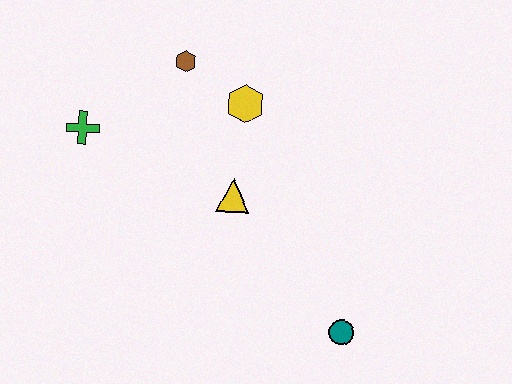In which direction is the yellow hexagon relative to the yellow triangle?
The yellow hexagon is above the yellow triangle.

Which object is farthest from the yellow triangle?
The teal circle is farthest from the yellow triangle.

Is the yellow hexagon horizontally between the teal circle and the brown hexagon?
Yes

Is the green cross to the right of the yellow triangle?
No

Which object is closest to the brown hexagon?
The yellow hexagon is closest to the brown hexagon.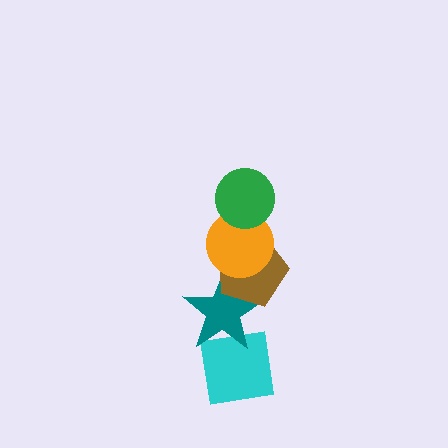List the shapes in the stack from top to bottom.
From top to bottom: the green circle, the orange circle, the brown pentagon, the teal star, the cyan square.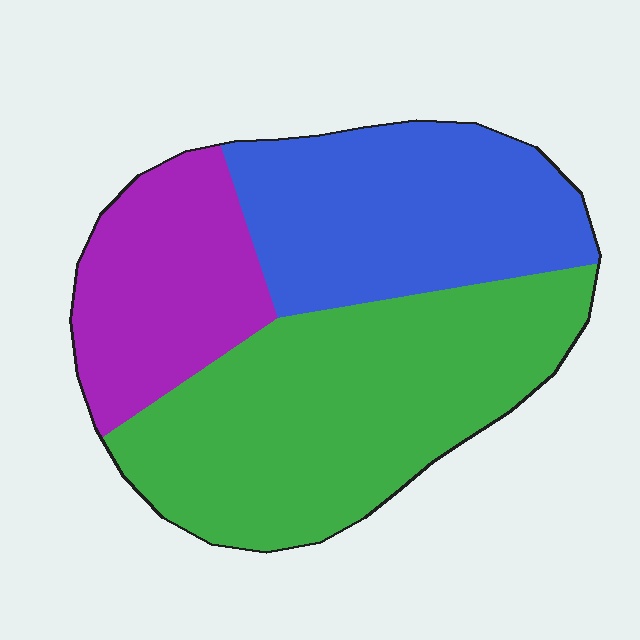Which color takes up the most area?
Green, at roughly 45%.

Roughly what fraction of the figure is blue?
Blue covers about 30% of the figure.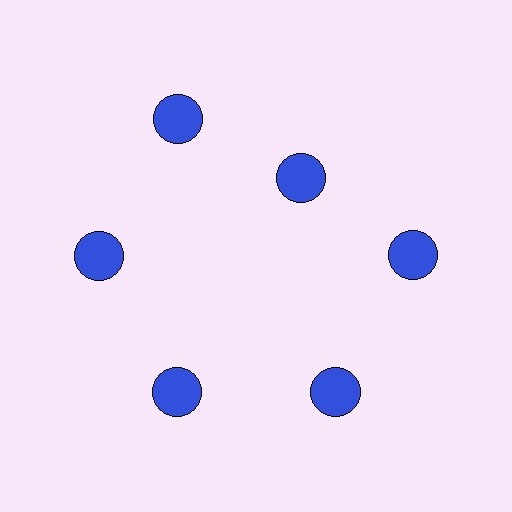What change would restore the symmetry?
The symmetry would be restored by moving it outward, back onto the ring so that all 6 circles sit at equal angles and equal distance from the center.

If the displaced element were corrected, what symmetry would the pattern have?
It would have 6-fold rotational symmetry — the pattern would map onto itself every 60 degrees.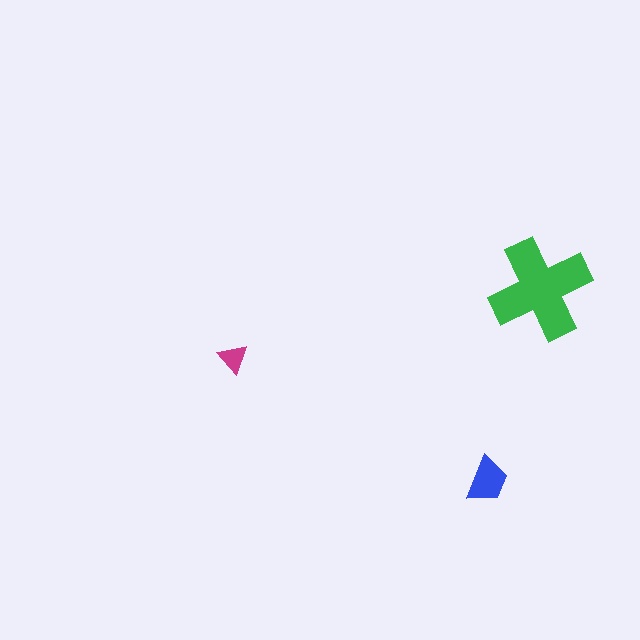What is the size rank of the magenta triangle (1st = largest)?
3rd.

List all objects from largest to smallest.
The green cross, the blue trapezoid, the magenta triangle.